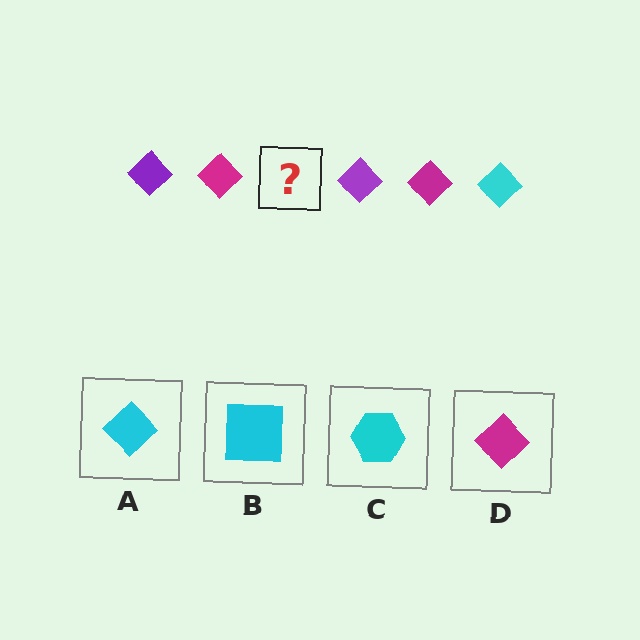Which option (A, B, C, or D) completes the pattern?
A.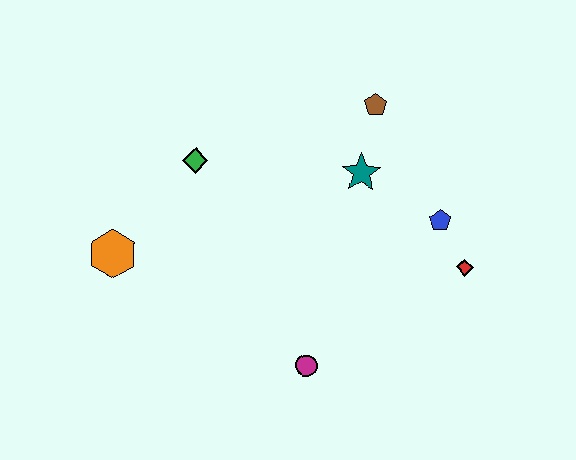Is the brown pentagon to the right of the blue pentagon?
No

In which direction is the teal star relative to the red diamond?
The teal star is to the left of the red diamond.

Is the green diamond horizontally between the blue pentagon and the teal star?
No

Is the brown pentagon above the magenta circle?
Yes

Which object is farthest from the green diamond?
The red diamond is farthest from the green diamond.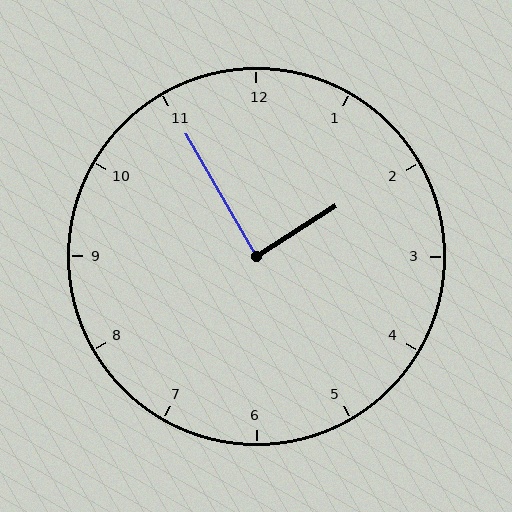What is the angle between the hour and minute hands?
Approximately 88 degrees.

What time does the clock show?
1:55.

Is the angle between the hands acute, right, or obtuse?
It is right.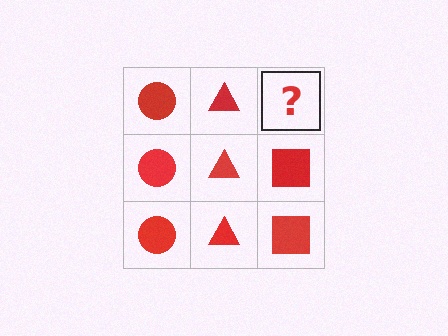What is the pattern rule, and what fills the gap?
The rule is that each column has a consistent shape. The gap should be filled with a red square.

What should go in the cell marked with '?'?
The missing cell should contain a red square.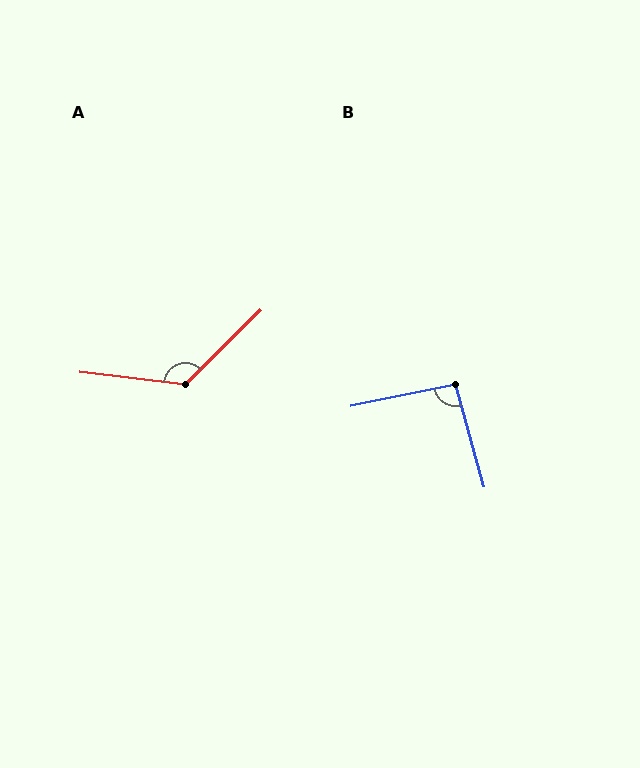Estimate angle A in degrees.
Approximately 129 degrees.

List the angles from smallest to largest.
B (94°), A (129°).